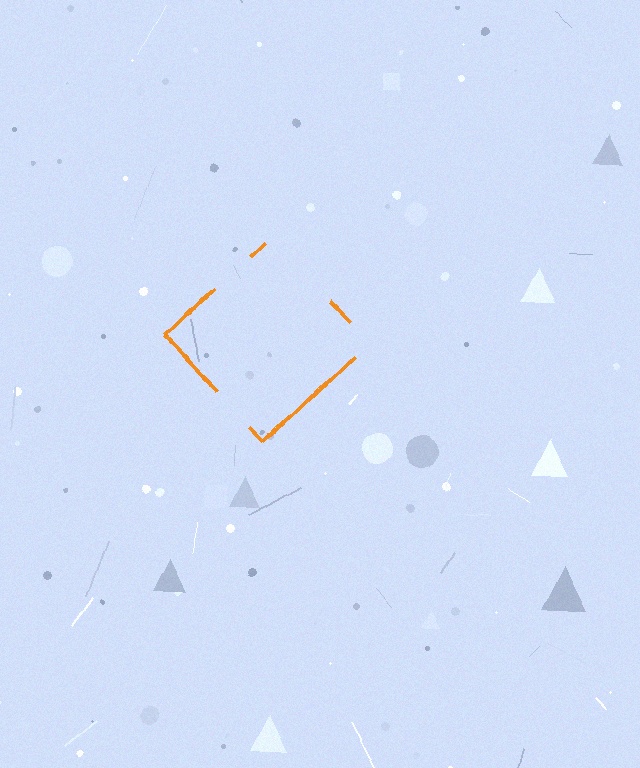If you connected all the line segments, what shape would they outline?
They would outline a diamond.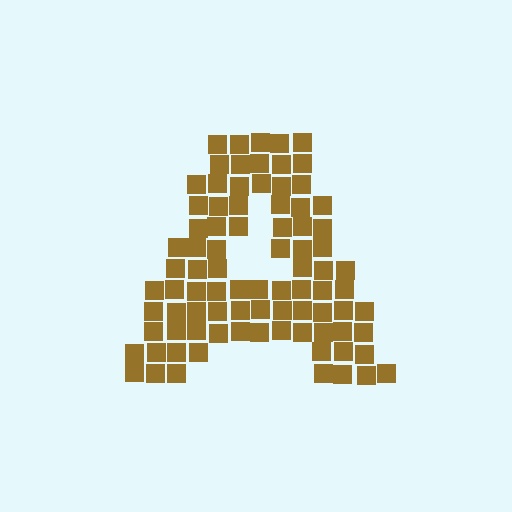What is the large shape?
The large shape is the letter A.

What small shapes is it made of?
It is made of small squares.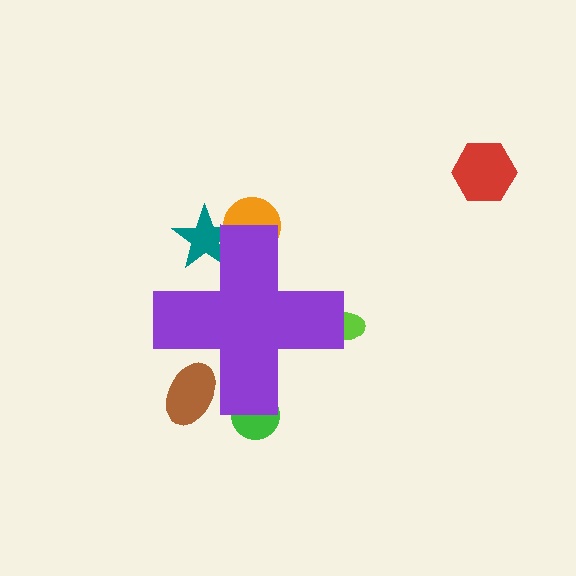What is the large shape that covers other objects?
A purple cross.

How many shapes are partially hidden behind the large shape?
5 shapes are partially hidden.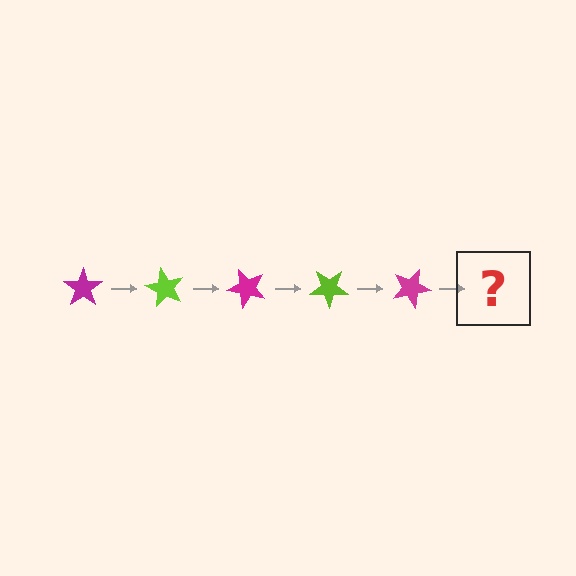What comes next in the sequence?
The next element should be a lime star, rotated 300 degrees from the start.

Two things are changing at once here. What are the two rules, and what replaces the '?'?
The two rules are that it rotates 60 degrees each step and the color cycles through magenta and lime. The '?' should be a lime star, rotated 300 degrees from the start.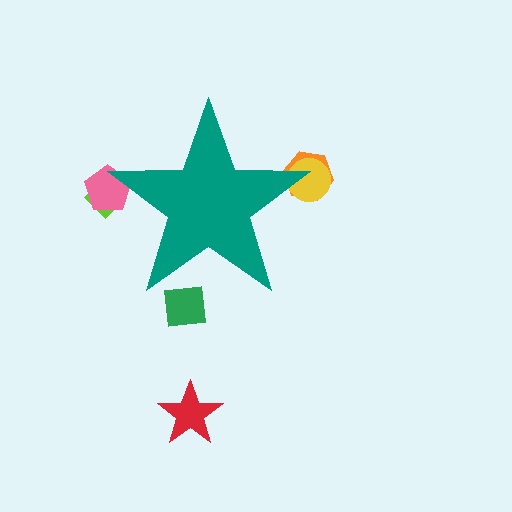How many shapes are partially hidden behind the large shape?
5 shapes are partially hidden.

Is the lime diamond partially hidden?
Yes, the lime diamond is partially hidden behind the teal star.